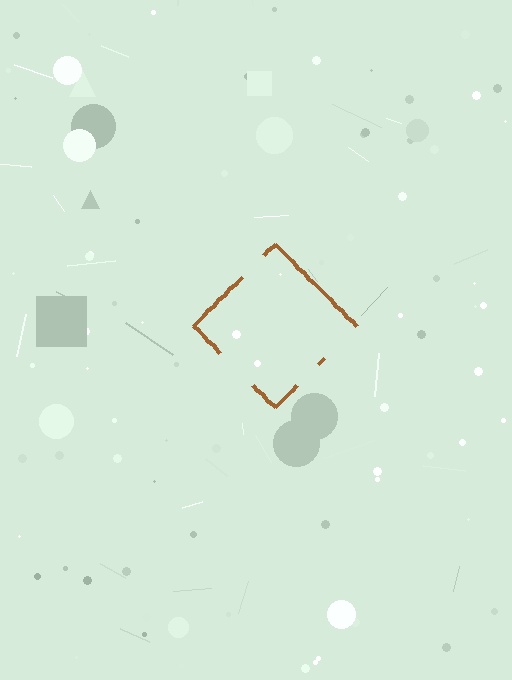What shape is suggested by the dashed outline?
The dashed outline suggests a diamond.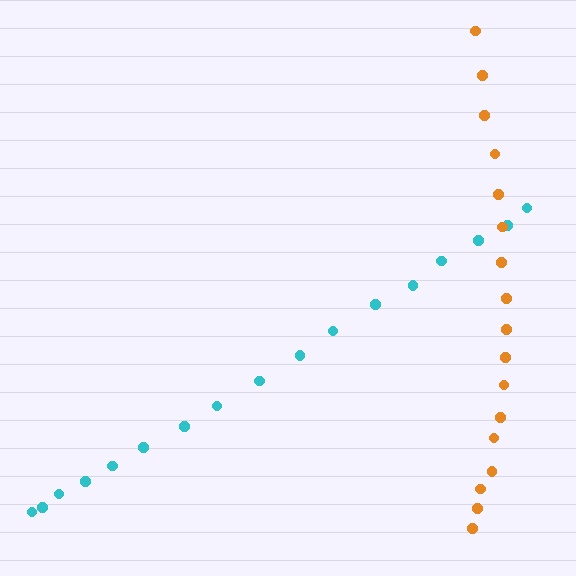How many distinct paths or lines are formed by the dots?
There are 2 distinct paths.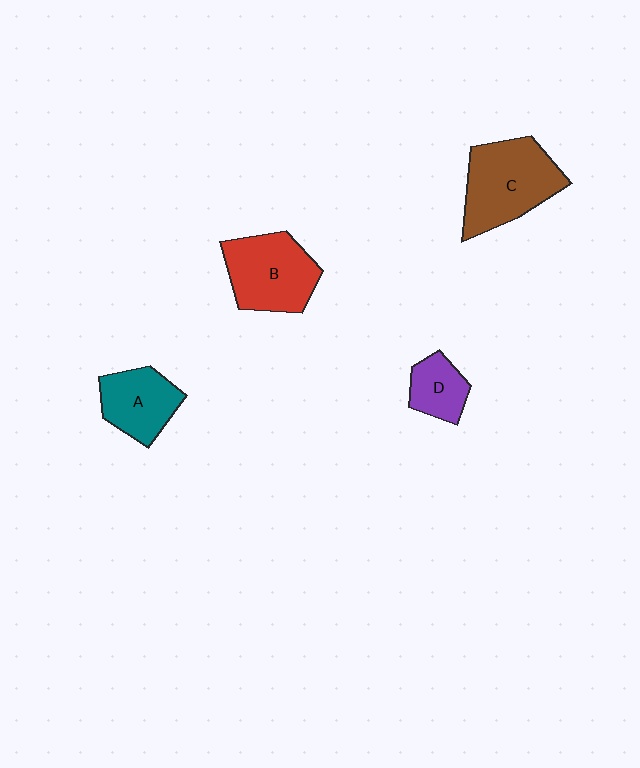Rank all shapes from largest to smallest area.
From largest to smallest: C (brown), B (red), A (teal), D (purple).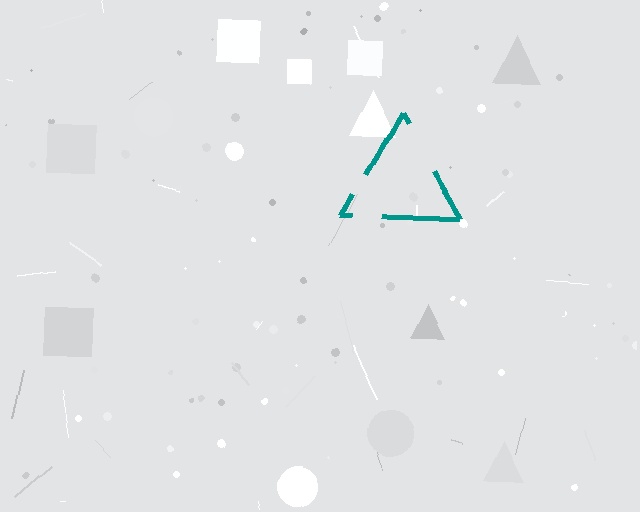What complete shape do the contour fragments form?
The contour fragments form a triangle.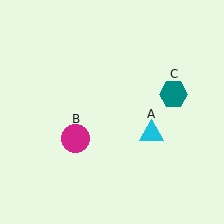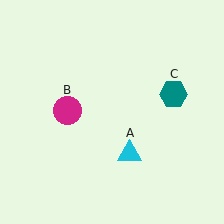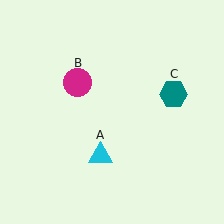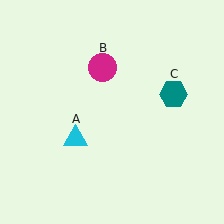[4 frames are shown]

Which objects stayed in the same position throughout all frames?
Teal hexagon (object C) remained stationary.